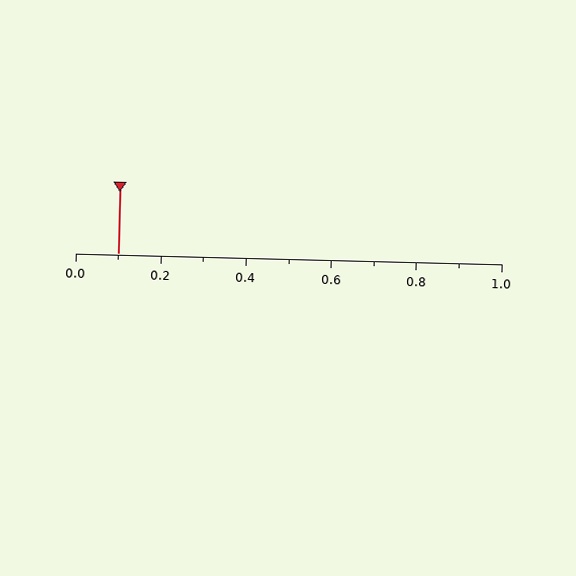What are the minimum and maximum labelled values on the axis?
The axis runs from 0.0 to 1.0.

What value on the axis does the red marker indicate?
The marker indicates approximately 0.1.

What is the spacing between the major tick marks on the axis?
The major ticks are spaced 0.2 apart.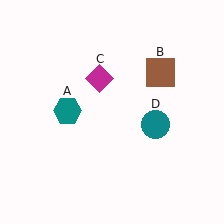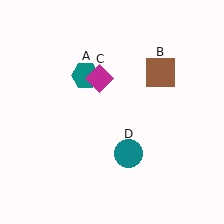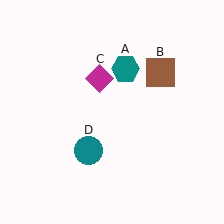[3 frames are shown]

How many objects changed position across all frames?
2 objects changed position: teal hexagon (object A), teal circle (object D).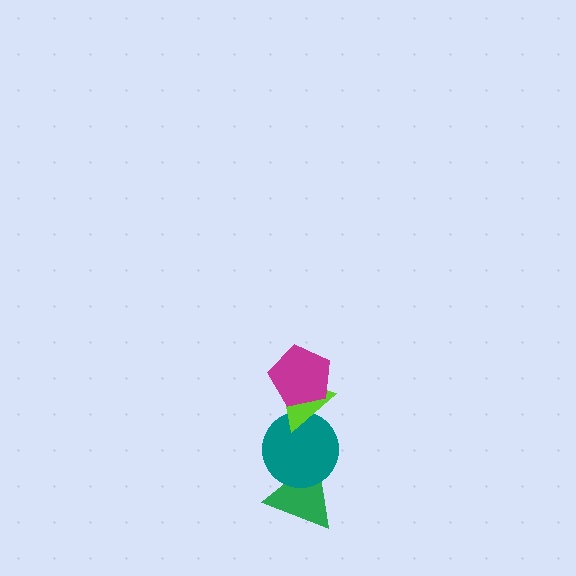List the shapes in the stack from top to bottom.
From top to bottom: the magenta pentagon, the lime triangle, the teal circle, the green triangle.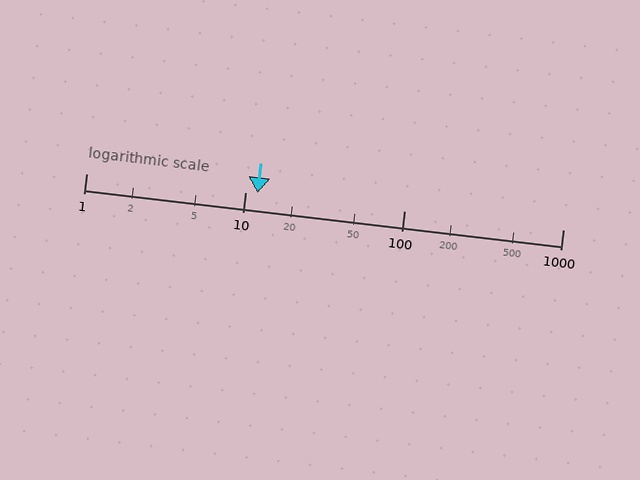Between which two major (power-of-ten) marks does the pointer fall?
The pointer is between 10 and 100.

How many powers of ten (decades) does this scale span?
The scale spans 3 decades, from 1 to 1000.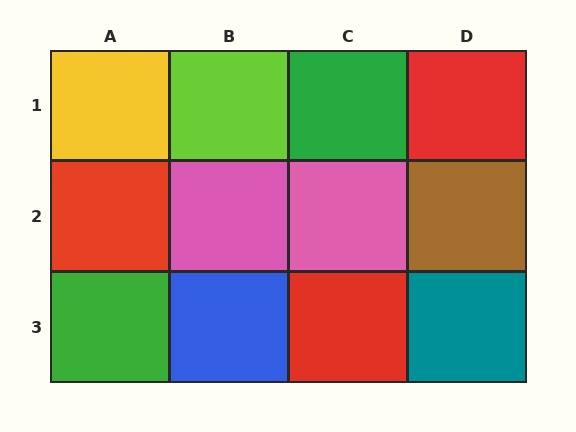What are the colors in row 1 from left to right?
Yellow, lime, green, red.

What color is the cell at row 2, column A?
Red.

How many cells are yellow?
1 cell is yellow.